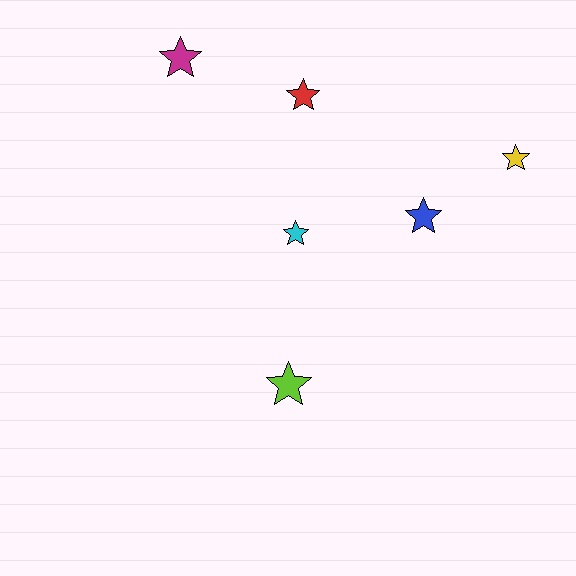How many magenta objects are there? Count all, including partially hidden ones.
There is 1 magenta object.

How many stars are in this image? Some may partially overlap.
There are 6 stars.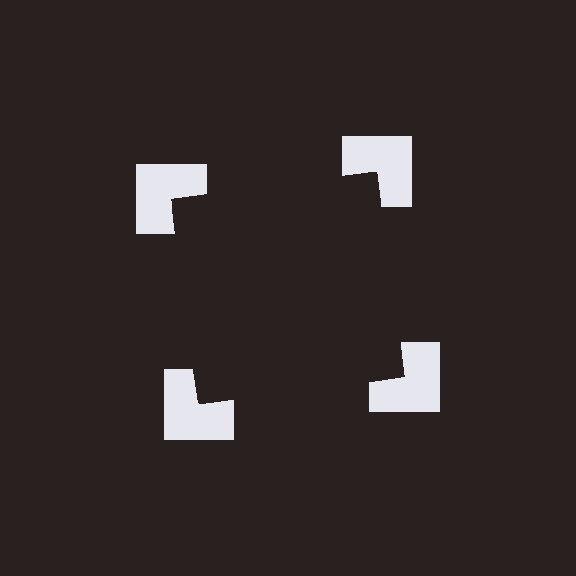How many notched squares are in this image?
There are 4 — one at each vertex of the illusory square.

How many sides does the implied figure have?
4 sides.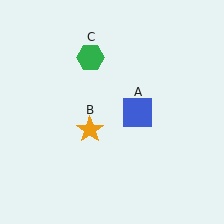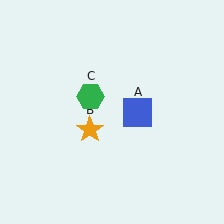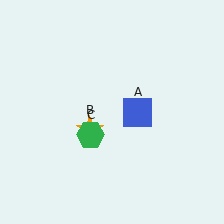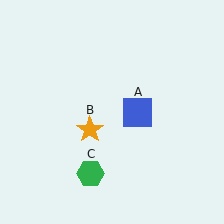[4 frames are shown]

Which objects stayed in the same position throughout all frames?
Blue square (object A) and orange star (object B) remained stationary.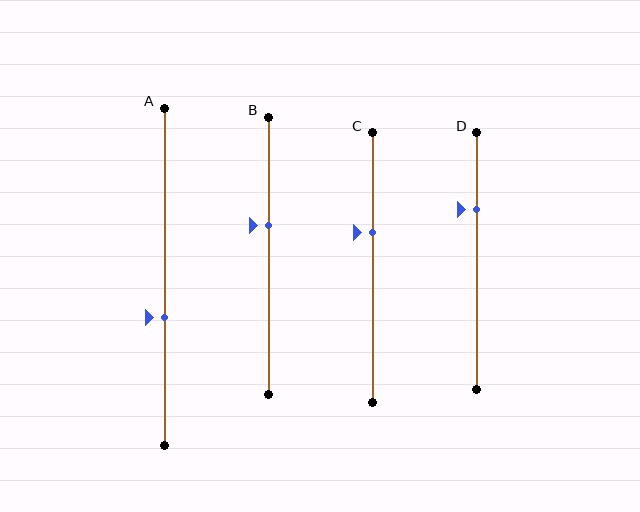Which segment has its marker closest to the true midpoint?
Segment B has its marker closest to the true midpoint.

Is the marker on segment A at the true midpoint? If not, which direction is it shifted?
No, the marker on segment A is shifted downward by about 12% of the segment length.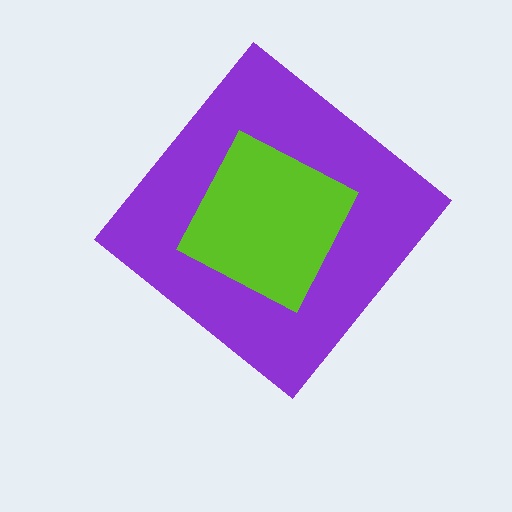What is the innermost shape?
The lime square.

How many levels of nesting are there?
2.